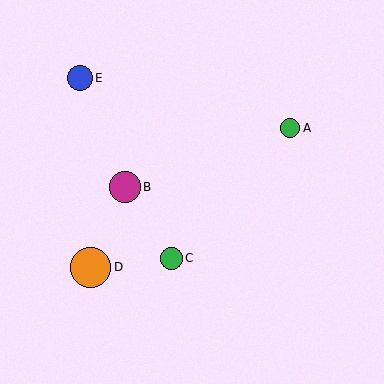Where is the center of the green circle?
The center of the green circle is at (290, 128).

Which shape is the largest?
The orange circle (labeled D) is the largest.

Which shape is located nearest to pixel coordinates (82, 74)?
The blue circle (labeled E) at (80, 78) is nearest to that location.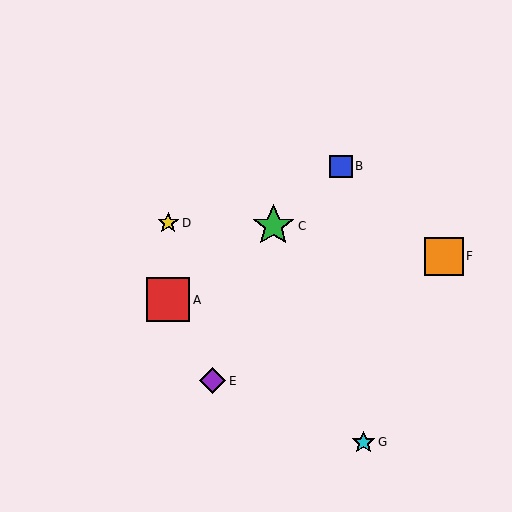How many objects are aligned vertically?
2 objects (A, D) are aligned vertically.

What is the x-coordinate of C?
Object C is at x≈273.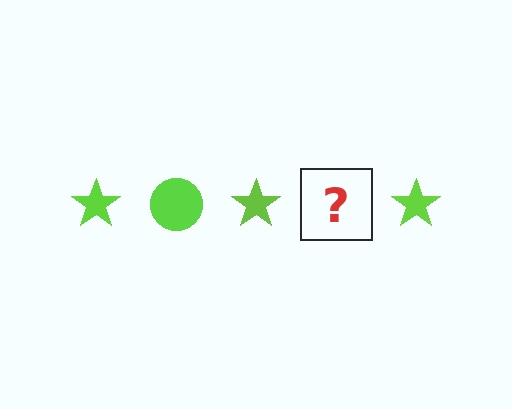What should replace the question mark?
The question mark should be replaced with a lime circle.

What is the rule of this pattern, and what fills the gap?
The rule is that the pattern cycles through star, circle shapes in lime. The gap should be filled with a lime circle.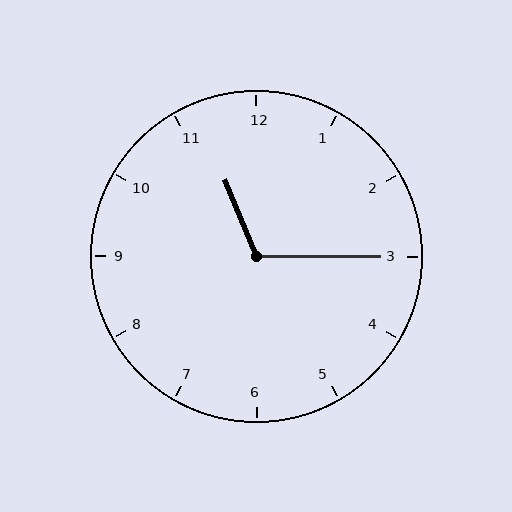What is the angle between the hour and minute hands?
Approximately 112 degrees.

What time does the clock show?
11:15.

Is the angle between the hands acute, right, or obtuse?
It is obtuse.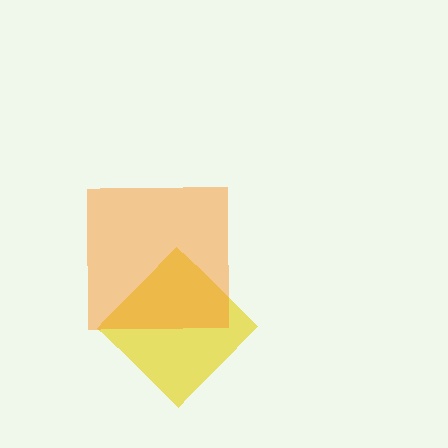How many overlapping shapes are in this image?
There are 2 overlapping shapes in the image.